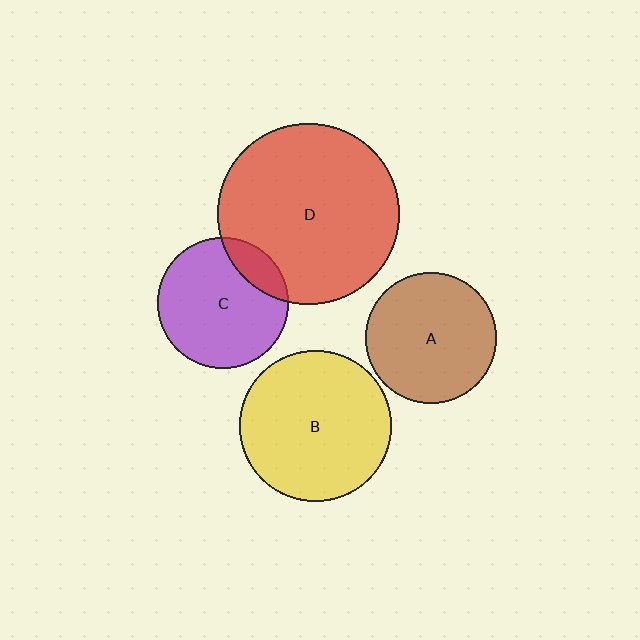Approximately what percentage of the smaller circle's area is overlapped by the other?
Approximately 15%.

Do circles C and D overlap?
Yes.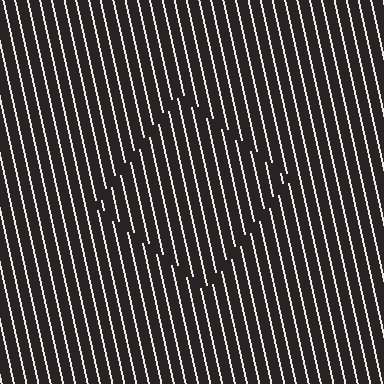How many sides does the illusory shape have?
4 sides — the line-ends trace a square.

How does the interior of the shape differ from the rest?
The interior of the shape contains the same grating, shifted by half a period — the contour is defined by the phase discontinuity where line-ends from the inner and outer gratings abut.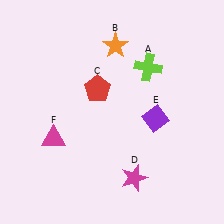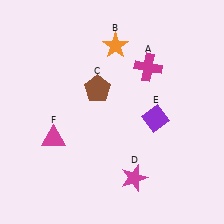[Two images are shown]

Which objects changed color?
A changed from lime to magenta. C changed from red to brown.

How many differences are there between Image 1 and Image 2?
There are 2 differences between the two images.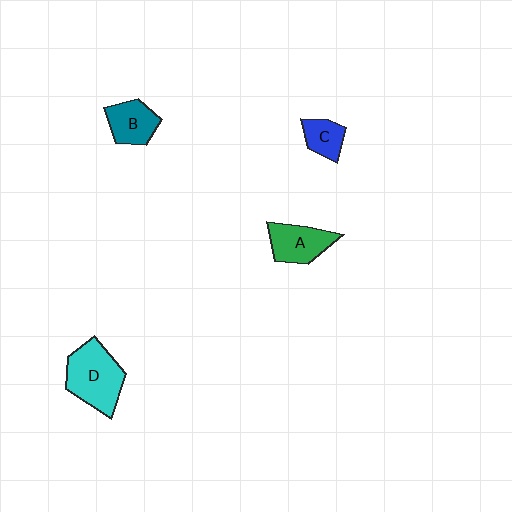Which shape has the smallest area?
Shape C (blue).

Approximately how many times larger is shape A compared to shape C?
Approximately 1.6 times.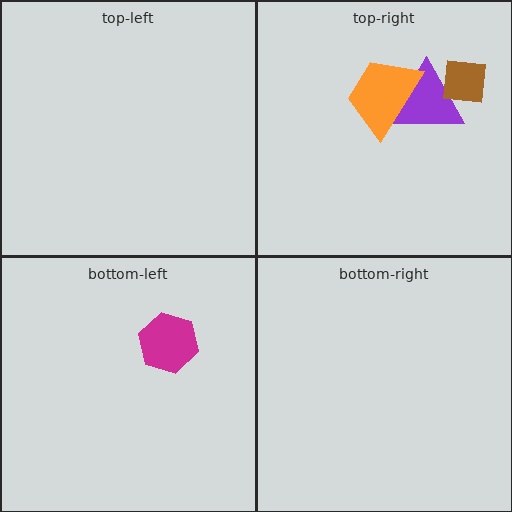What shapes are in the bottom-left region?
The magenta hexagon.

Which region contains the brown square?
The top-right region.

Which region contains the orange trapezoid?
The top-right region.